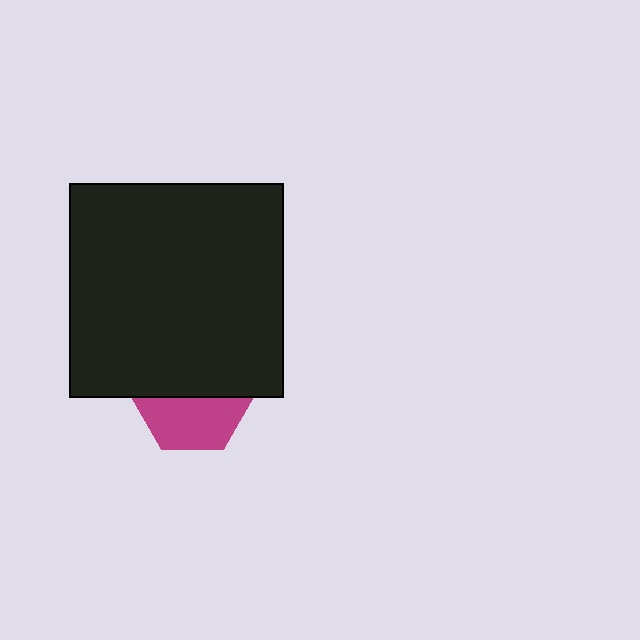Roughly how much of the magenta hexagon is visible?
About half of it is visible (roughly 48%).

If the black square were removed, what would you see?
You would see the complete magenta hexagon.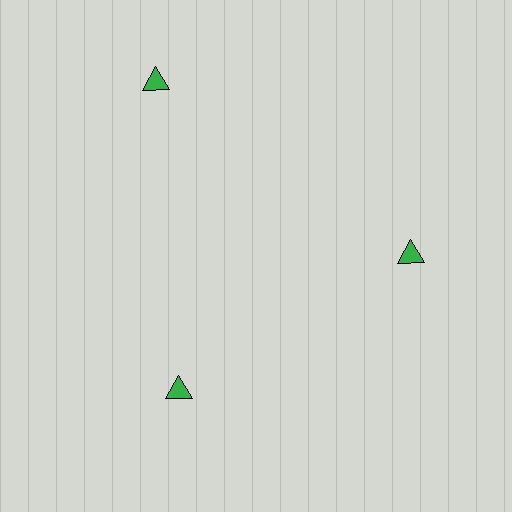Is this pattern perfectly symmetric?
No. The 3 green triangles are arranged in a ring, but one element near the 11 o'clock position is pushed outward from the center, breaking the 3-fold rotational symmetry.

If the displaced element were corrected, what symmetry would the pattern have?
It would have 3-fold rotational symmetry — the pattern would map onto itself every 120 degrees.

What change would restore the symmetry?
The symmetry would be restored by moving it inward, back onto the ring so that all 3 triangles sit at equal angles and equal distance from the center.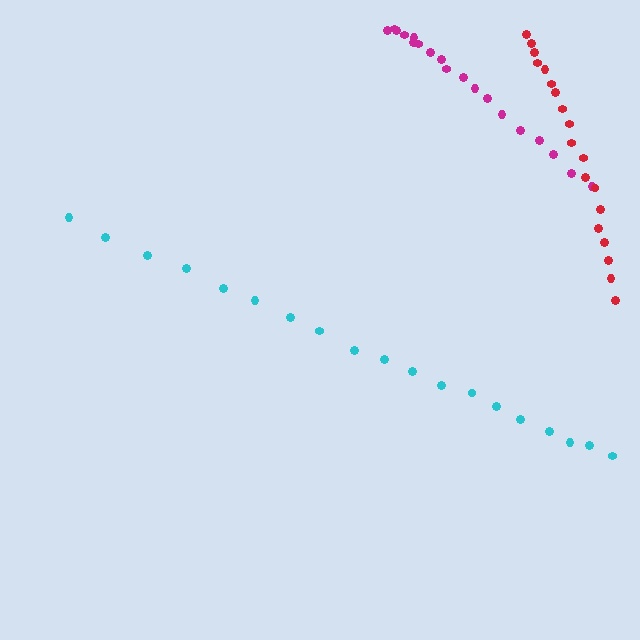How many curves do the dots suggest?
There are 3 distinct paths.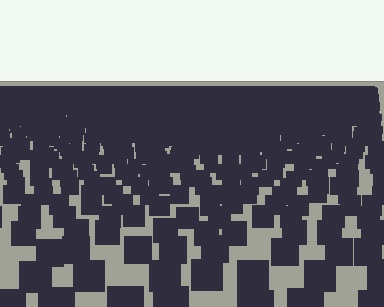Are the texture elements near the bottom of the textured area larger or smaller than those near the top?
Larger. Near the bottom, elements are closer to the viewer and appear at a bigger on-screen size.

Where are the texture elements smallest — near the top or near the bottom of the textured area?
Near the top.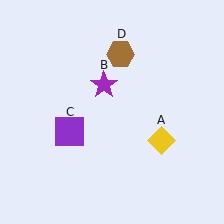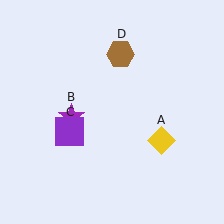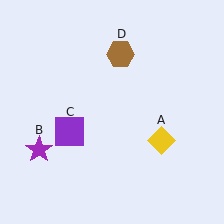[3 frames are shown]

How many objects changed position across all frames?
1 object changed position: purple star (object B).